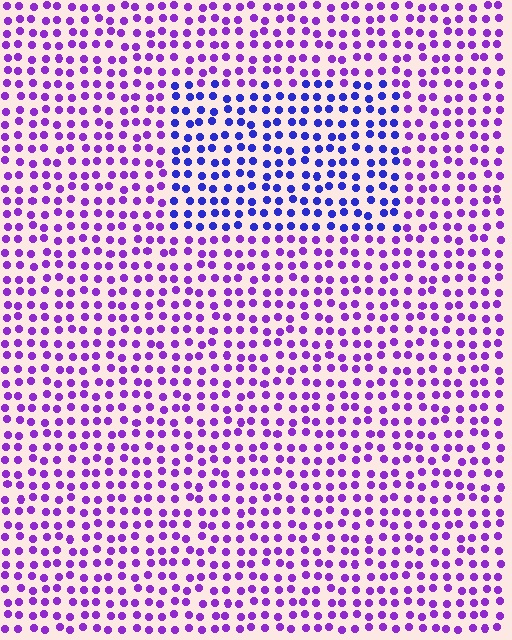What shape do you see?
I see a rectangle.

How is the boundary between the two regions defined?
The boundary is defined purely by a slight shift in hue (about 38 degrees). Spacing, size, and orientation are identical on both sides.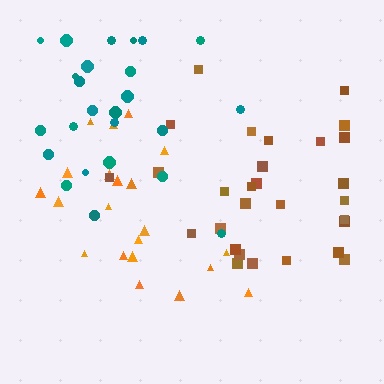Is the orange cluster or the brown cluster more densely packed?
Brown.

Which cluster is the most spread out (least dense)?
Orange.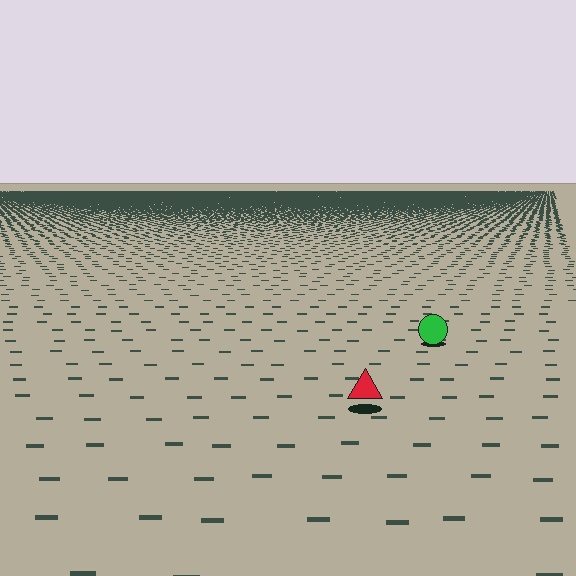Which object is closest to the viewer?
The red triangle is closest. The texture marks near it are larger and more spread out.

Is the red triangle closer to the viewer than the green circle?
Yes. The red triangle is closer — you can tell from the texture gradient: the ground texture is coarser near it.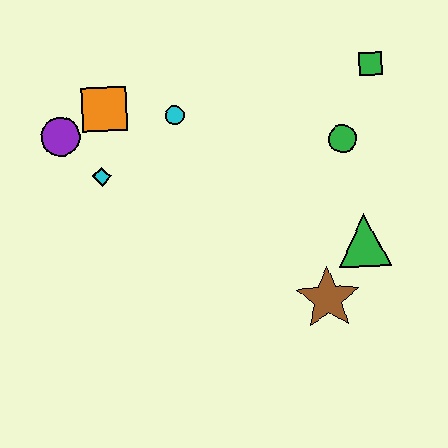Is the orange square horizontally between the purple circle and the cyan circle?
Yes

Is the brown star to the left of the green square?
Yes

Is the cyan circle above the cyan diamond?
Yes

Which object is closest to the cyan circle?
The orange square is closest to the cyan circle.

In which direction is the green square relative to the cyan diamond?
The green square is to the right of the cyan diamond.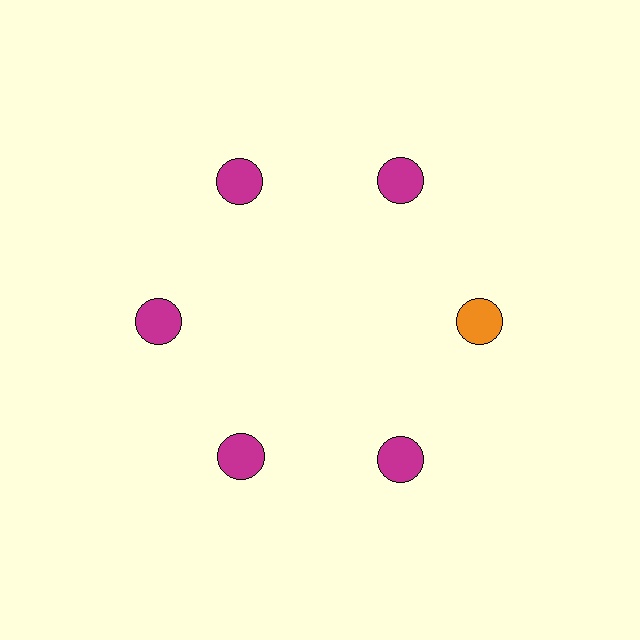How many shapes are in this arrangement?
There are 6 shapes arranged in a ring pattern.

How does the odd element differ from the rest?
It has a different color: orange instead of magenta.